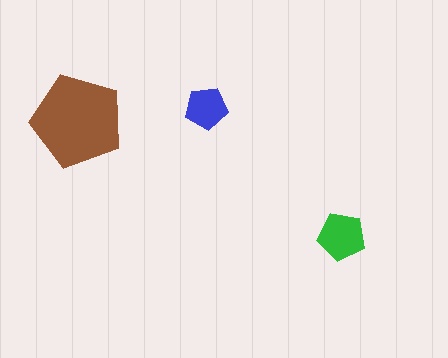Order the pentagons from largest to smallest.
the brown one, the green one, the blue one.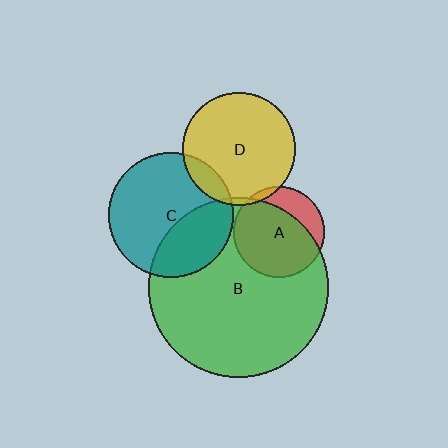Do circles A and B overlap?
Yes.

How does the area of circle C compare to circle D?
Approximately 1.2 times.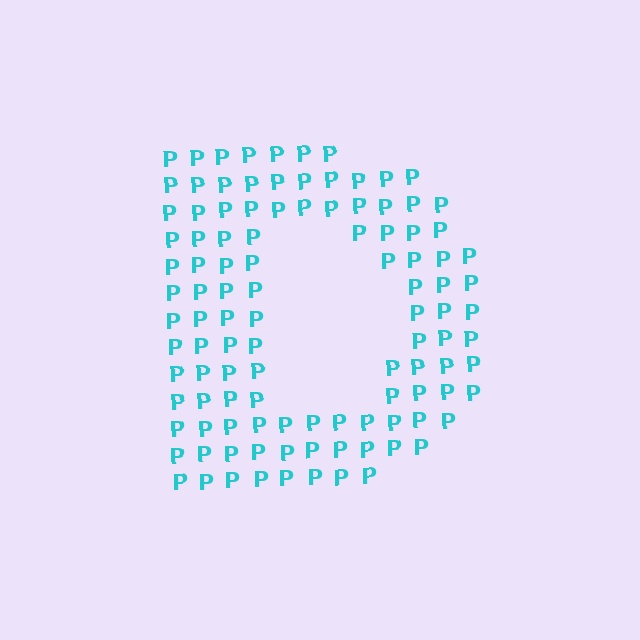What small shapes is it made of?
It is made of small letter P's.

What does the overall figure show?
The overall figure shows the letter D.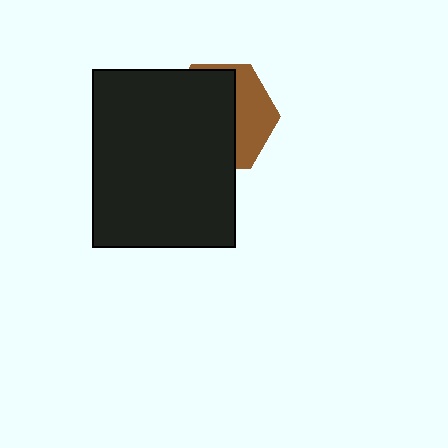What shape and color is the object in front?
The object in front is a black rectangle.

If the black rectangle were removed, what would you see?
You would see the complete brown hexagon.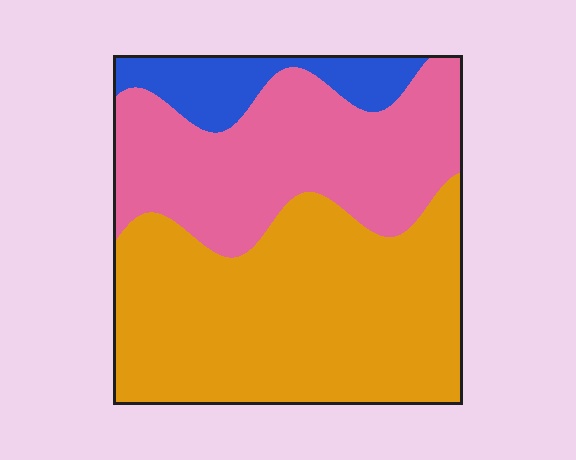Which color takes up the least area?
Blue, at roughly 10%.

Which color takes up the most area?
Orange, at roughly 55%.